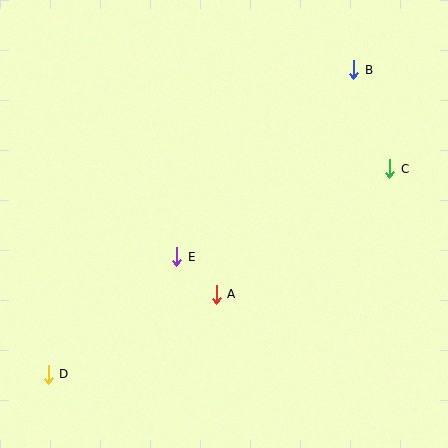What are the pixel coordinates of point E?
Point E is at (177, 257).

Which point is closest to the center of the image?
Point E at (177, 257) is closest to the center.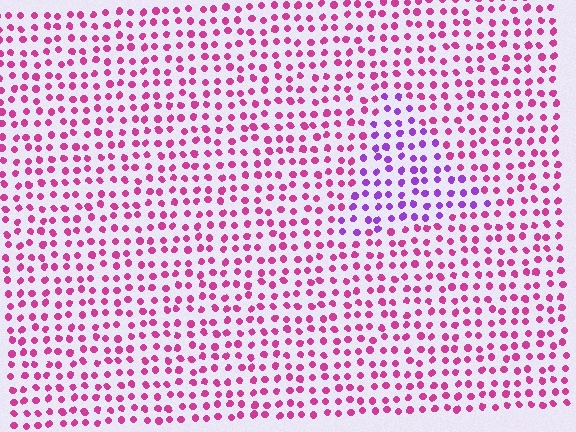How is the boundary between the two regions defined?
The boundary is defined purely by a slight shift in hue (about 44 degrees). Spacing, size, and orientation are identical on both sides.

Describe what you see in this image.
The image is filled with small magenta elements in a uniform arrangement. A triangle-shaped region is visible where the elements are tinted to a slightly different hue, forming a subtle color boundary.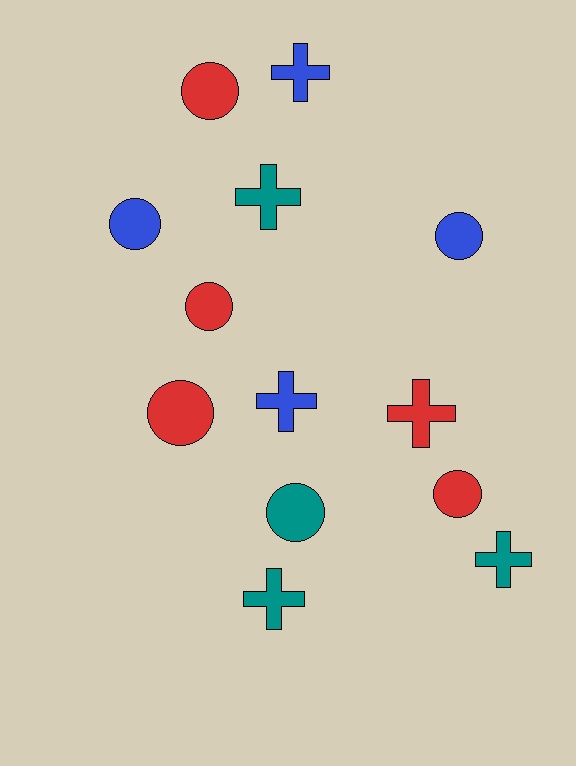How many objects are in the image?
There are 13 objects.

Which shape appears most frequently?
Circle, with 7 objects.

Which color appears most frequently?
Red, with 5 objects.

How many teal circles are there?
There is 1 teal circle.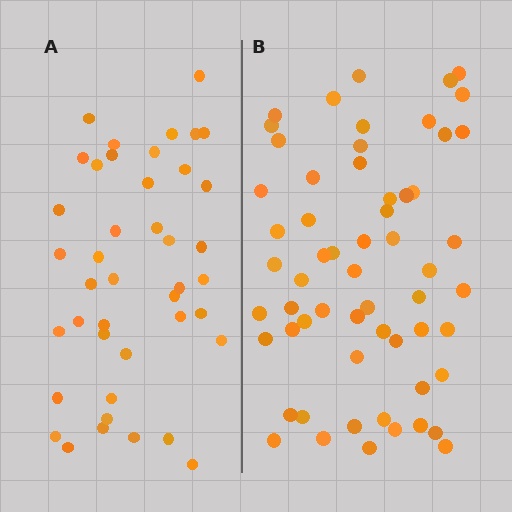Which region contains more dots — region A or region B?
Region B (the right region) has more dots.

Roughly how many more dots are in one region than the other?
Region B has approximately 15 more dots than region A.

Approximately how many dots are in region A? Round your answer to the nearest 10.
About 40 dots. (The exact count is 42, which rounds to 40.)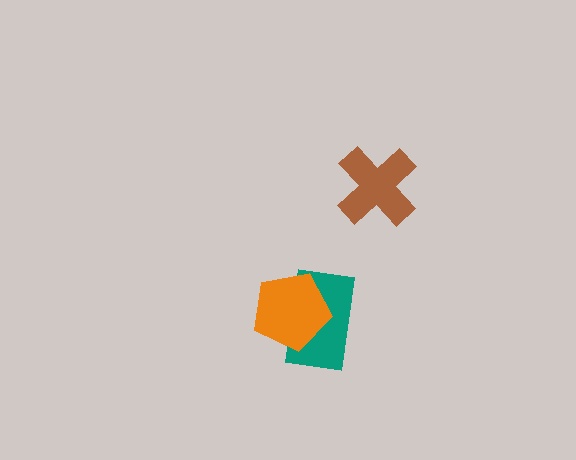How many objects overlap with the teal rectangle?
1 object overlaps with the teal rectangle.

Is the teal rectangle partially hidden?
Yes, it is partially covered by another shape.